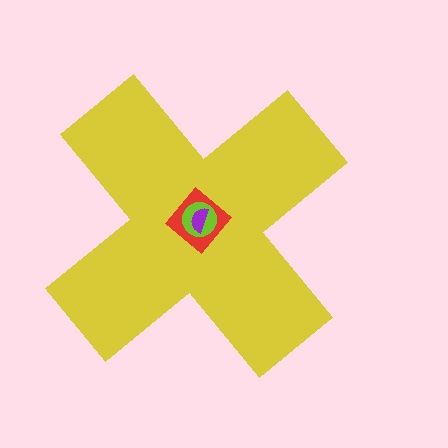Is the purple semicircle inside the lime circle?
Yes.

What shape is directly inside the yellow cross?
The red diamond.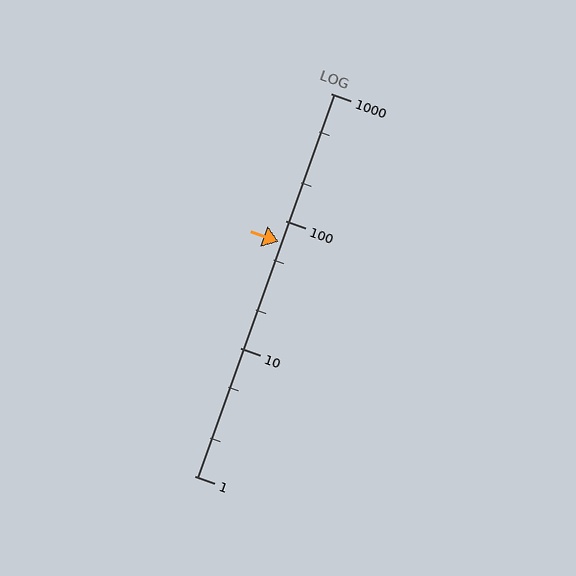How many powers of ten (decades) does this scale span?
The scale spans 3 decades, from 1 to 1000.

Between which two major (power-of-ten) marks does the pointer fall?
The pointer is between 10 and 100.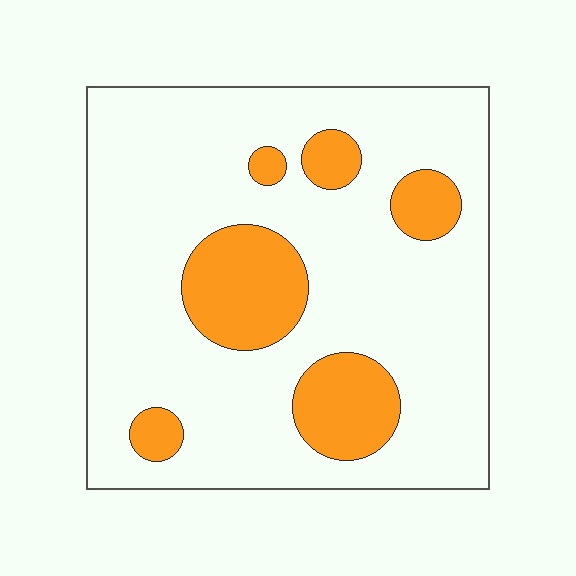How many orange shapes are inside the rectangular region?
6.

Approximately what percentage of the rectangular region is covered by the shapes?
Approximately 20%.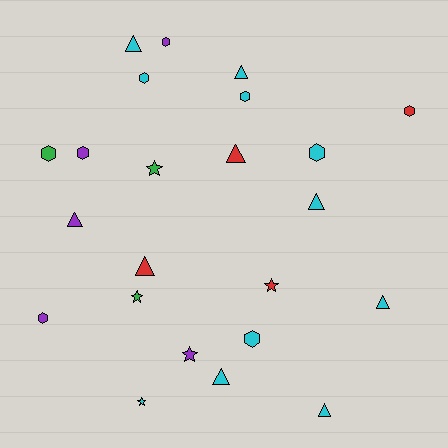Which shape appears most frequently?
Hexagon, with 9 objects.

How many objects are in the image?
There are 23 objects.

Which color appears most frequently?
Cyan, with 11 objects.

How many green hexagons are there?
There is 1 green hexagon.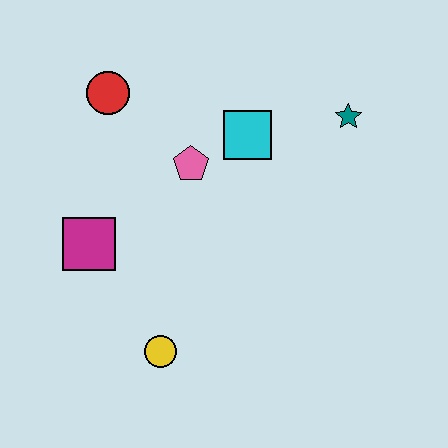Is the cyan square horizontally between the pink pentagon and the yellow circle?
No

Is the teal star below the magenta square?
No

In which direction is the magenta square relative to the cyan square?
The magenta square is to the left of the cyan square.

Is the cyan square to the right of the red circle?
Yes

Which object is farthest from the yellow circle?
The teal star is farthest from the yellow circle.